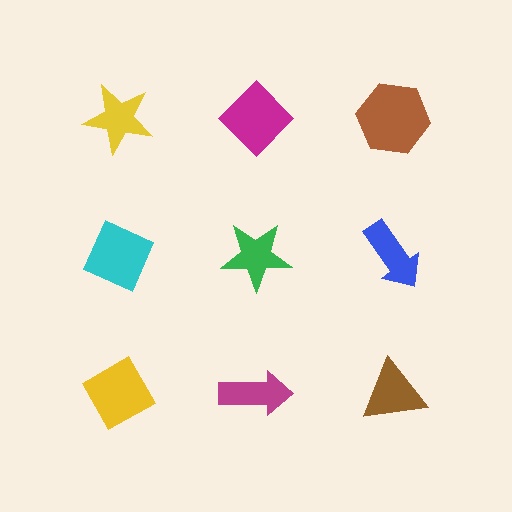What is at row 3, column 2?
A magenta arrow.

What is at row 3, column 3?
A brown triangle.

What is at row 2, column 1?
A cyan diamond.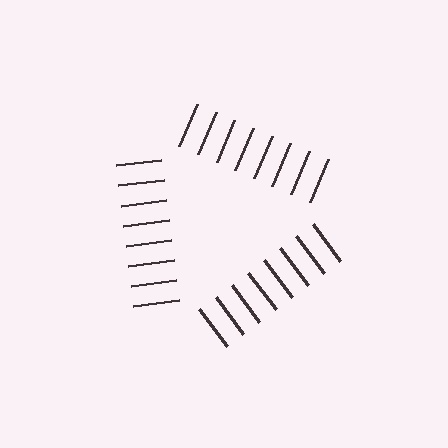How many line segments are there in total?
24 — 8 along each of the 3 edges.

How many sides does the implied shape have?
3 sides — the line-ends trace a triangle.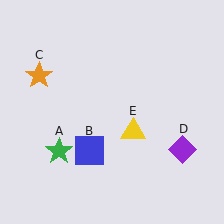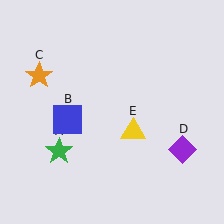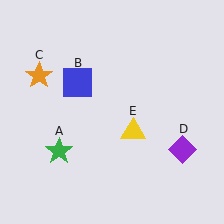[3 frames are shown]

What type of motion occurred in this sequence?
The blue square (object B) rotated clockwise around the center of the scene.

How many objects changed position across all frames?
1 object changed position: blue square (object B).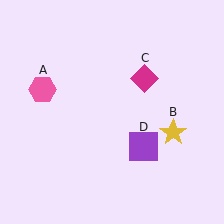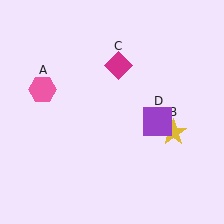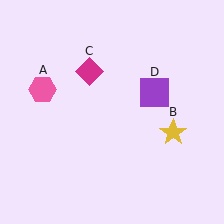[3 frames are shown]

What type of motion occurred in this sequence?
The magenta diamond (object C), purple square (object D) rotated counterclockwise around the center of the scene.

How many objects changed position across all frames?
2 objects changed position: magenta diamond (object C), purple square (object D).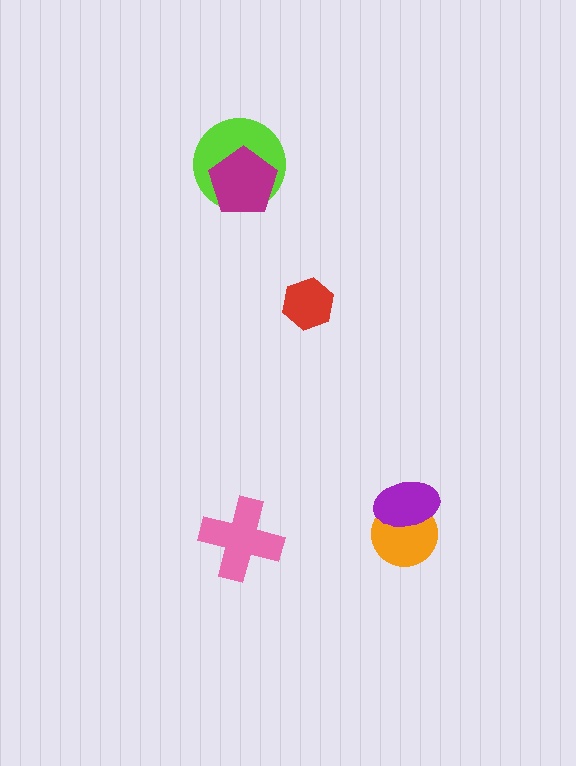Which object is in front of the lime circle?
The magenta pentagon is in front of the lime circle.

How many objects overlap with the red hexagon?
0 objects overlap with the red hexagon.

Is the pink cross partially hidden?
No, no other shape covers it.